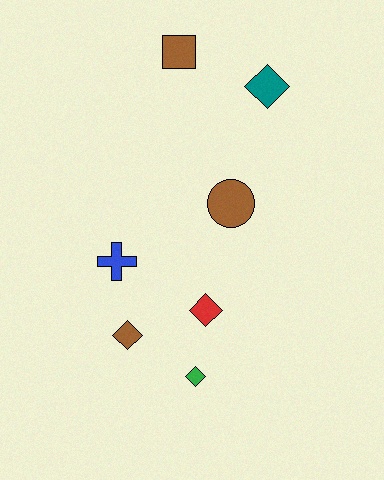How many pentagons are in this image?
There are no pentagons.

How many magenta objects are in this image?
There are no magenta objects.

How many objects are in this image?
There are 7 objects.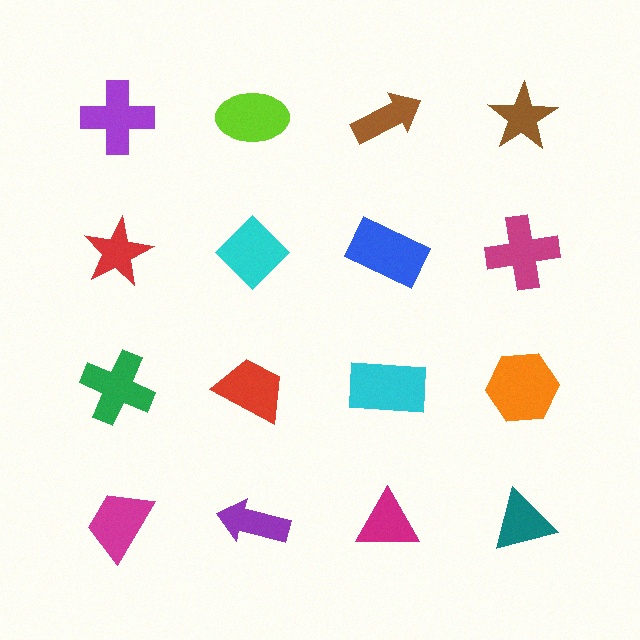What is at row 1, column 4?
A brown star.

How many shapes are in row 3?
4 shapes.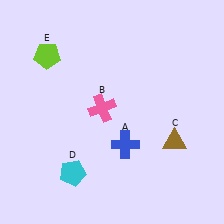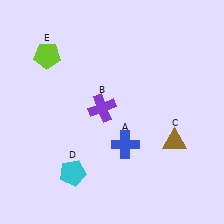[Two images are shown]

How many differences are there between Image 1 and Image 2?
There is 1 difference between the two images.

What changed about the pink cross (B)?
In Image 1, B is pink. In Image 2, it changed to purple.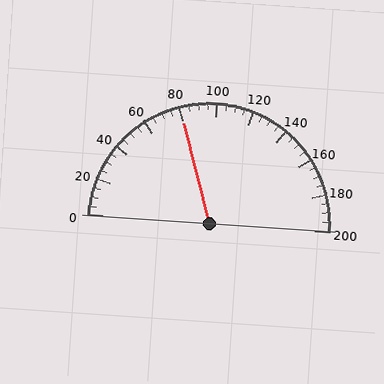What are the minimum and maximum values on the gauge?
The gauge ranges from 0 to 200.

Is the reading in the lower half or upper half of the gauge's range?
The reading is in the lower half of the range (0 to 200).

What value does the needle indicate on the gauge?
The needle indicates approximately 80.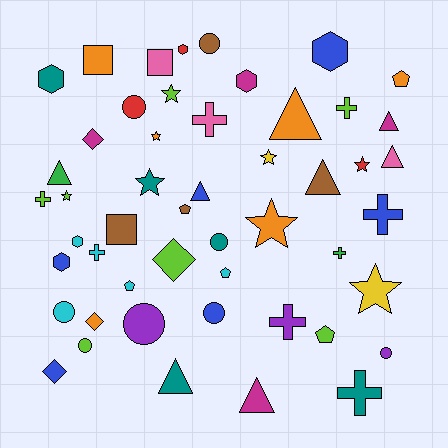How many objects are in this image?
There are 50 objects.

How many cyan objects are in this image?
There are 5 cyan objects.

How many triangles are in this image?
There are 8 triangles.